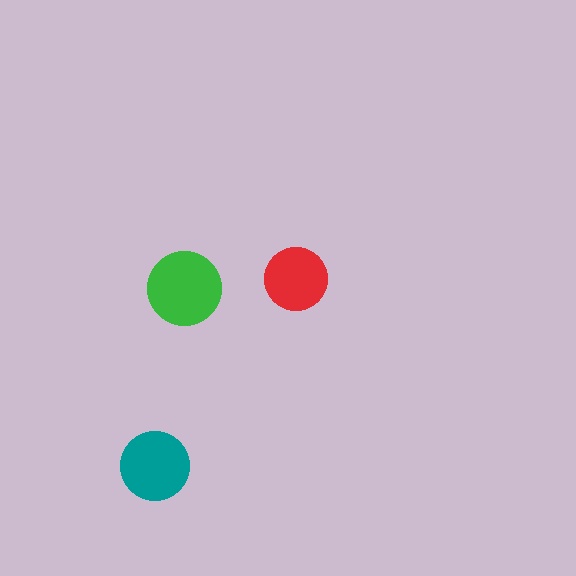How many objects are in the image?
There are 3 objects in the image.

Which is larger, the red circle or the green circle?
The green one.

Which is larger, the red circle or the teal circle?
The teal one.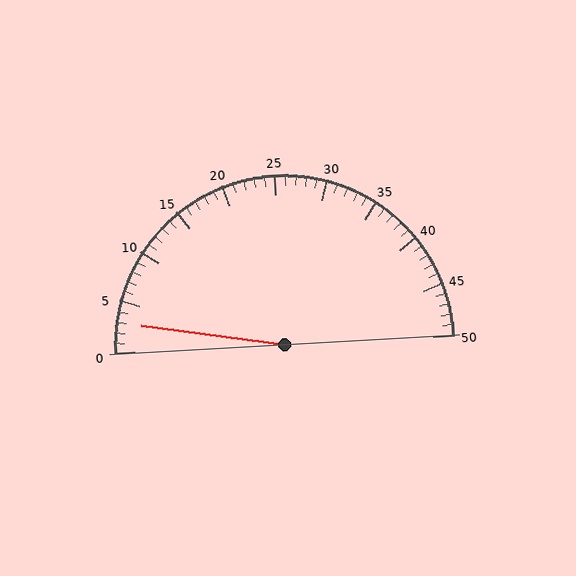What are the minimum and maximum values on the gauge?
The gauge ranges from 0 to 50.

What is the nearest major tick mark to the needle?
The nearest major tick mark is 5.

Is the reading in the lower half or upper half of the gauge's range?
The reading is in the lower half of the range (0 to 50).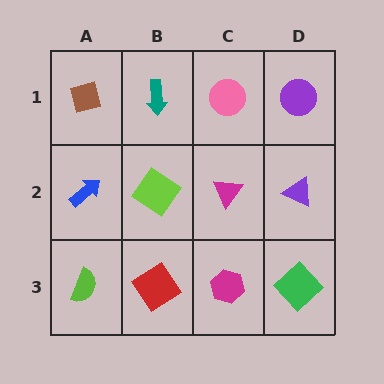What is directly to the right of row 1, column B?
A pink circle.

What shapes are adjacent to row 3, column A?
A blue arrow (row 2, column A), a red diamond (row 3, column B).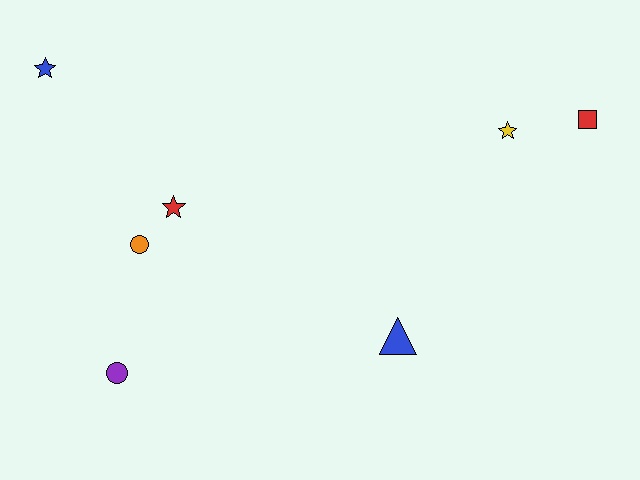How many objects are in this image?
There are 7 objects.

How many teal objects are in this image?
There are no teal objects.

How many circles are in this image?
There are 2 circles.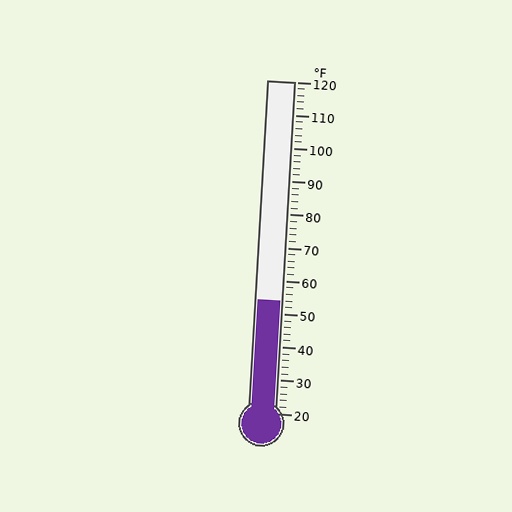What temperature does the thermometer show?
The thermometer shows approximately 54°F.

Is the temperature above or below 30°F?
The temperature is above 30°F.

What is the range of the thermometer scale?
The thermometer scale ranges from 20°F to 120°F.